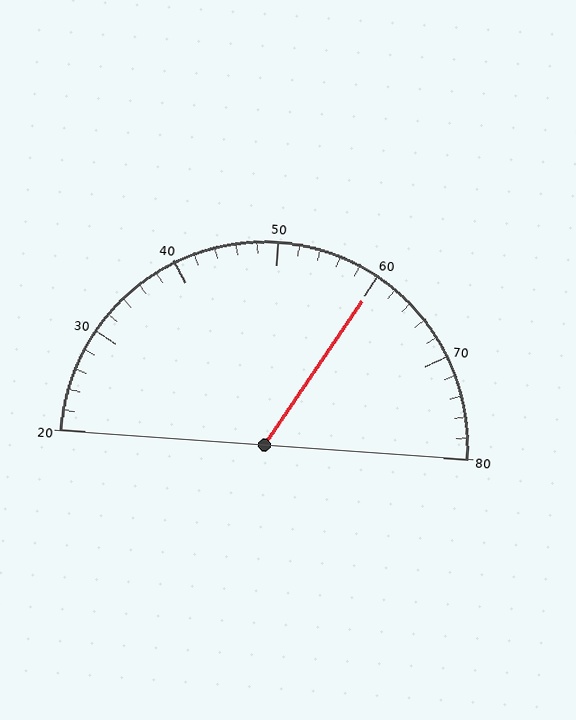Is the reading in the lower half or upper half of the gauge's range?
The reading is in the upper half of the range (20 to 80).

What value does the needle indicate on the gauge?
The needle indicates approximately 60.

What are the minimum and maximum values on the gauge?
The gauge ranges from 20 to 80.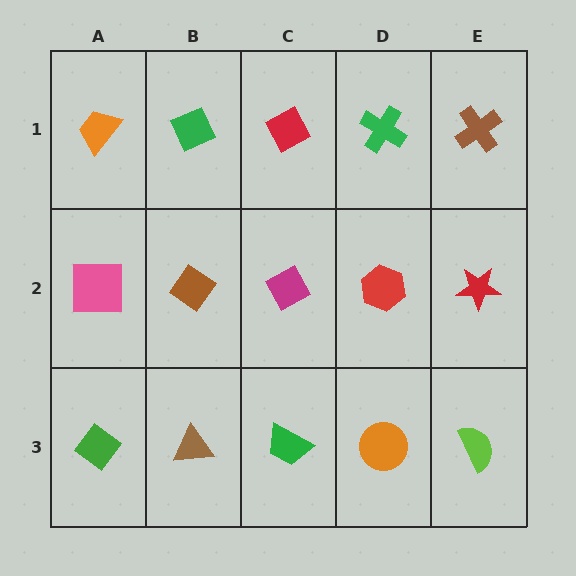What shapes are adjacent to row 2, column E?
A brown cross (row 1, column E), a lime semicircle (row 3, column E), a red hexagon (row 2, column D).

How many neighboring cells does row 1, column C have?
3.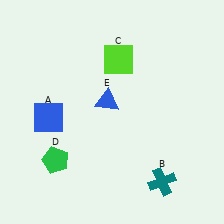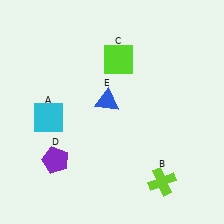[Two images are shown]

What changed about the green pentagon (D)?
In Image 1, D is green. In Image 2, it changed to purple.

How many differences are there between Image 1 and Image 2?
There are 3 differences between the two images.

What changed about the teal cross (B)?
In Image 1, B is teal. In Image 2, it changed to lime.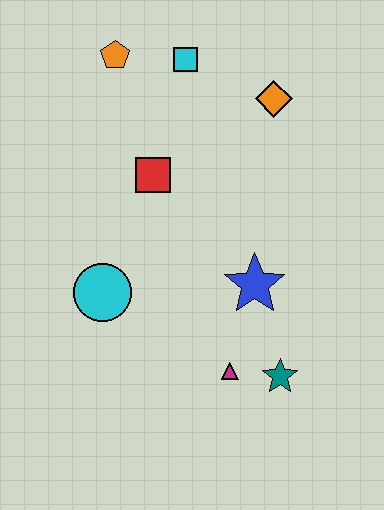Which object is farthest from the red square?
The teal star is farthest from the red square.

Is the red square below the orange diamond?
Yes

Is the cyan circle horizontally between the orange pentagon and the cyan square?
No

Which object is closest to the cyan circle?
The red square is closest to the cyan circle.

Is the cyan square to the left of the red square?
No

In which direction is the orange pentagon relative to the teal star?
The orange pentagon is above the teal star.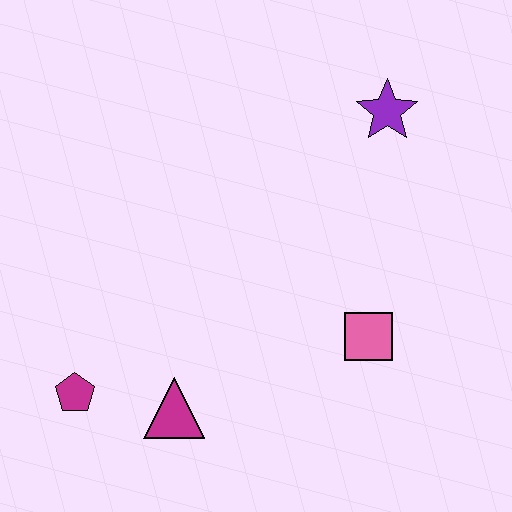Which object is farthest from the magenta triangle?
The purple star is farthest from the magenta triangle.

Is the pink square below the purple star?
Yes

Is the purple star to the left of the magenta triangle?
No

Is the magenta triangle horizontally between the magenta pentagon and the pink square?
Yes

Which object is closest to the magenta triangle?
The magenta pentagon is closest to the magenta triangle.